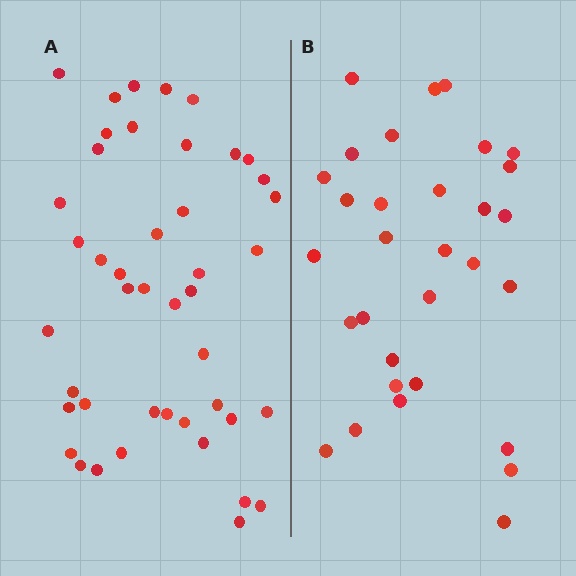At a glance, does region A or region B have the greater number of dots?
Region A (the left region) has more dots.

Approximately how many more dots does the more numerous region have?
Region A has approximately 15 more dots than region B.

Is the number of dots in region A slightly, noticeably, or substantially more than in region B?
Region A has noticeably more, but not dramatically so. The ratio is roughly 1.4 to 1.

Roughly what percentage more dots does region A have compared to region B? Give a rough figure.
About 40% more.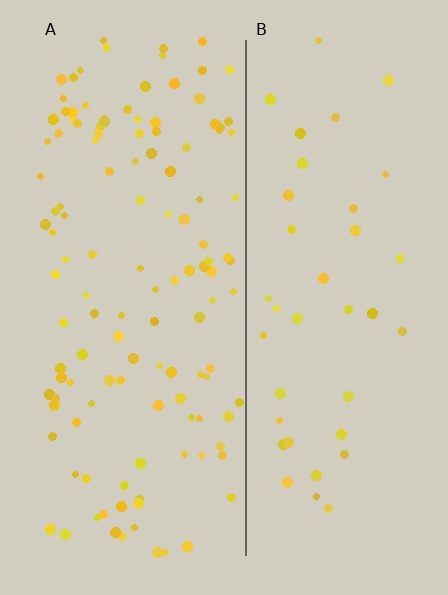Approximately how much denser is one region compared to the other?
Approximately 3.0× — region A over region B.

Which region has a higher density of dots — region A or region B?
A (the left).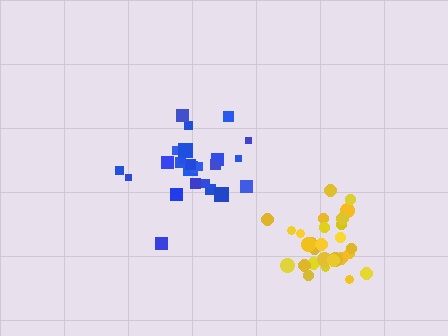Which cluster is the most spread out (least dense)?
Blue.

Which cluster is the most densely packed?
Yellow.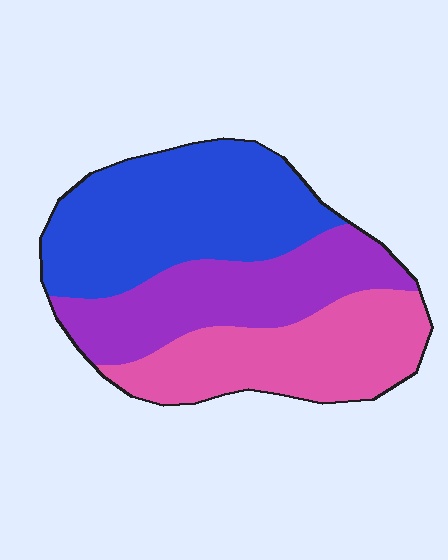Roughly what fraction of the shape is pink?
Pink takes up between a quarter and a half of the shape.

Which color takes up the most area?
Blue, at roughly 40%.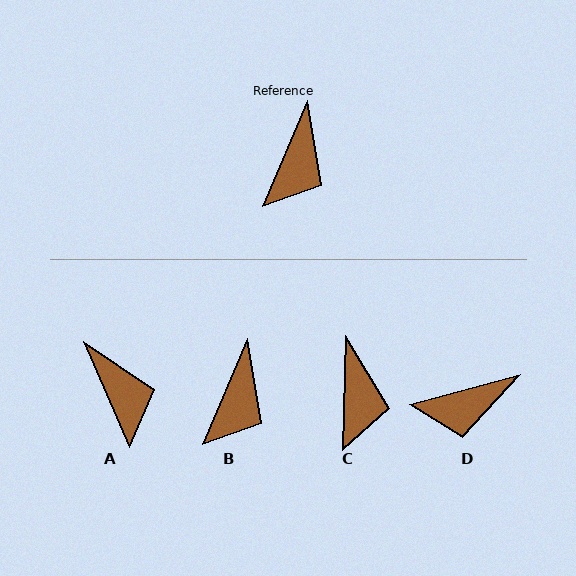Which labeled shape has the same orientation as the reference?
B.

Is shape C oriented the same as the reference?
No, it is off by about 22 degrees.